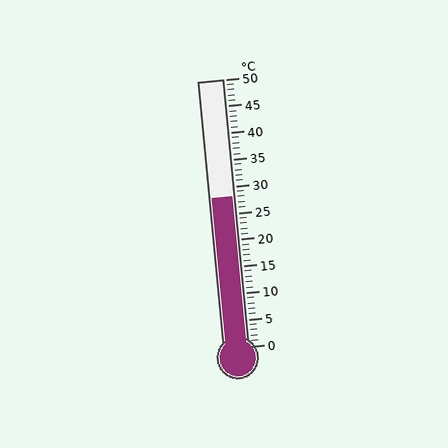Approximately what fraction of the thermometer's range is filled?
The thermometer is filled to approximately 55% of its range.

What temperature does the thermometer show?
The thermometer shows approximately 28°C.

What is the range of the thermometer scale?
The thermometer scale ranges from 0°C to 50°C.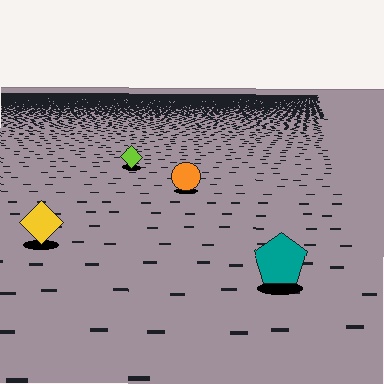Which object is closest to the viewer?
The teal pentagon is closest. The texture marks near it are larger and more spread out.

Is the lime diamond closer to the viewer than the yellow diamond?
No. The yellow diamond is closer — you can tell from the texture gradient: the ground texture is coarser near it.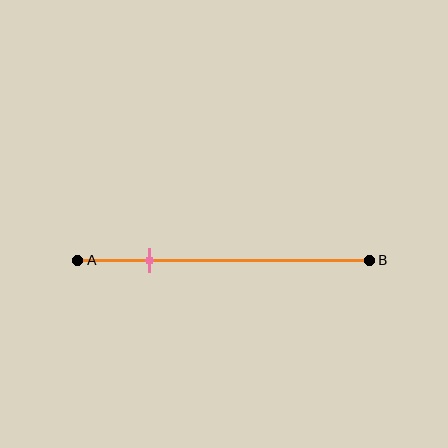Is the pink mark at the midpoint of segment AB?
No, the mark is at about 25% from A, not at the 50% midpoint.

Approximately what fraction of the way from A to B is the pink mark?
The pink mark is approximately 25% of the way from A to B.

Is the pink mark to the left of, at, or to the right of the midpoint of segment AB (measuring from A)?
The pink mark is to the left of the midpoint of segment AB.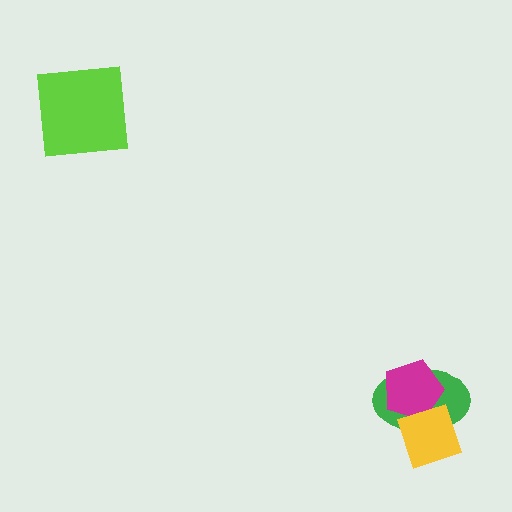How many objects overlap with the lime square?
0 objects overlap with the lime square.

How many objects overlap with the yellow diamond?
2 objects overlap with the yellow diamond.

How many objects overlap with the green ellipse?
2 objects overlap with the green ellipse.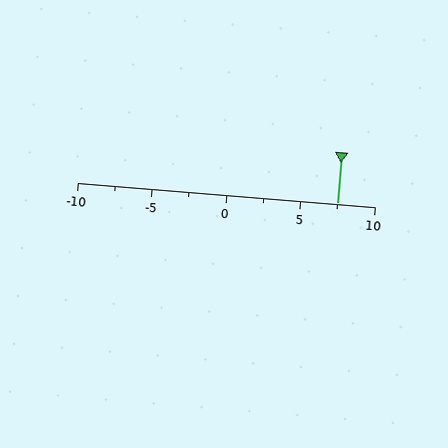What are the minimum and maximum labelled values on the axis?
The axis runs from -10 to 10.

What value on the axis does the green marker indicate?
The marker indicates approximately 7.5.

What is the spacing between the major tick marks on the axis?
The major ticks are spaced 5 apart.